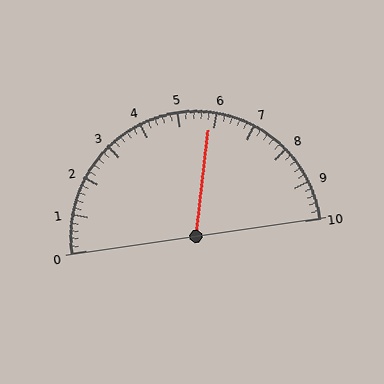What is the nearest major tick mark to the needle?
The nearest major tick mark is 6.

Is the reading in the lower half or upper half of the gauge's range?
The reading is in the upper half of the range (0 to 10).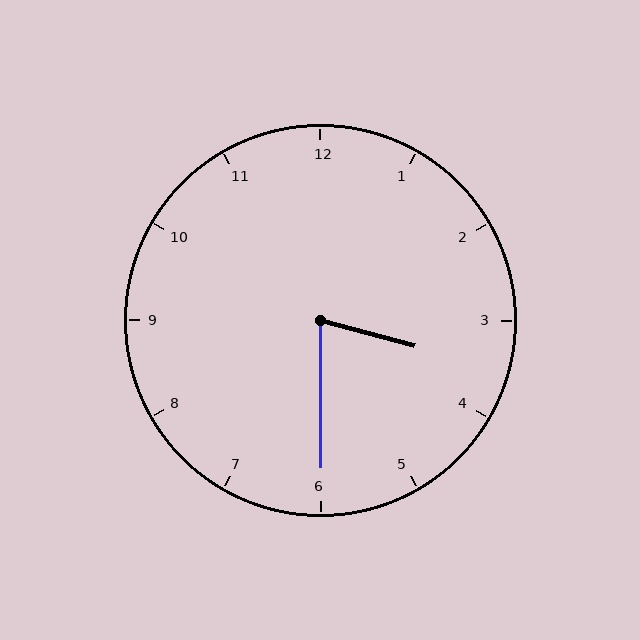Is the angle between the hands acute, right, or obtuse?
It is acute.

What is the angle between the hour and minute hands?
Approximately 75 degrees.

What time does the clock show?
3:30.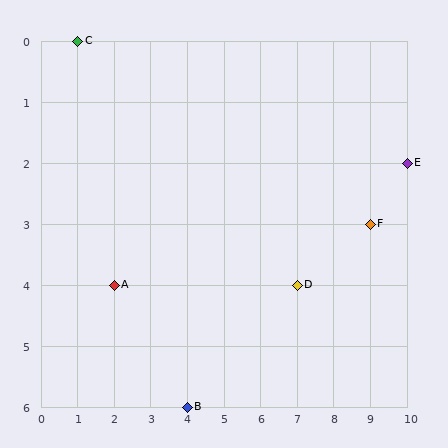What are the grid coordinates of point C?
Point C is at grid coordinates (1, 0).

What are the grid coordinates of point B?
Point B is at grid coordinates (4, 6).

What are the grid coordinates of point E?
Point E is at grid coordinates (10, 2).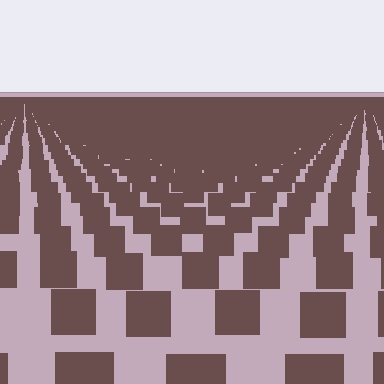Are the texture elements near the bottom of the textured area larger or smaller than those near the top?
Larger. Near the bottom, elements are closer to the viewer and appear at a bigger on-screen size.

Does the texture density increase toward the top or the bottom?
Density increases toward the top.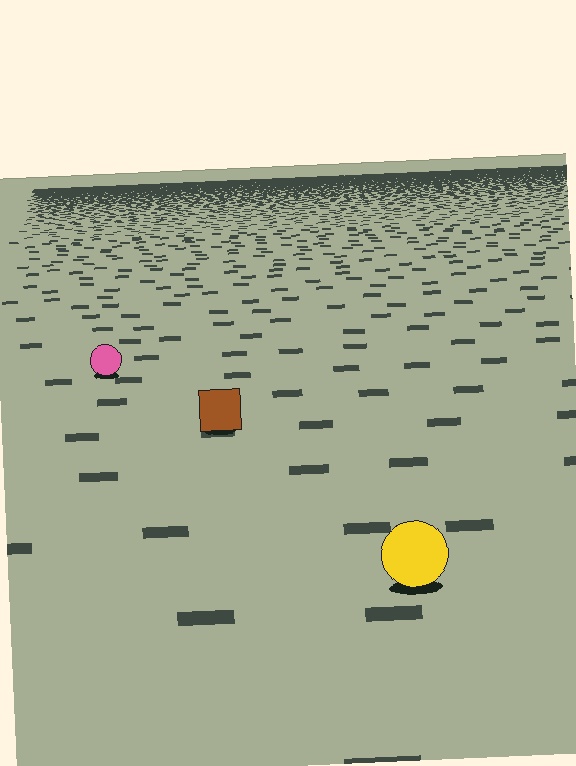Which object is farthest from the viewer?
The pink circle is farthest from the viewer. It appears smaller and the ground texture around it is denser.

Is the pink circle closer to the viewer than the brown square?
No. The brown square is closer — you can tell from the texture gradient: the ground texture is coarser near it.